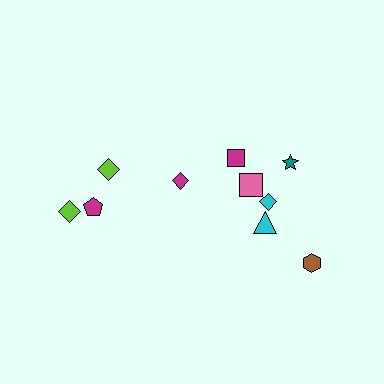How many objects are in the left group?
There are 4 objects.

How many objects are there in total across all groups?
There are 10 objects.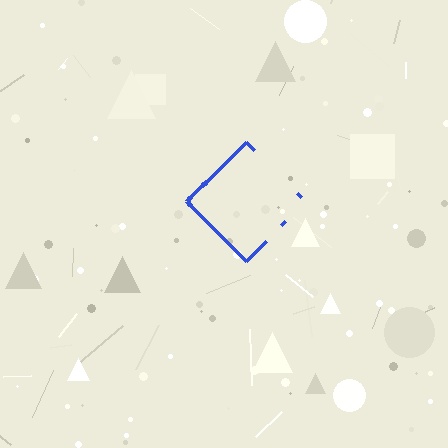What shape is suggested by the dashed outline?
The dashed outline suggests a diamond.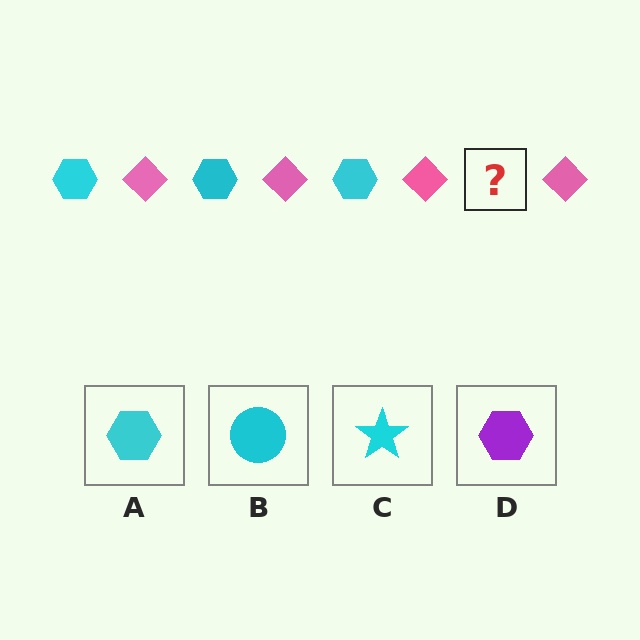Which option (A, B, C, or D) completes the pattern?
A.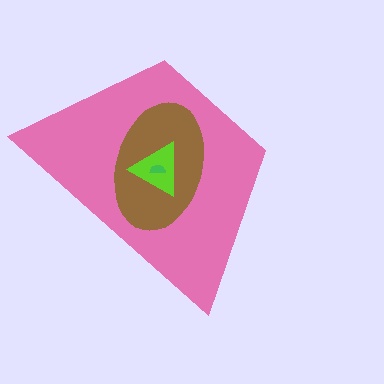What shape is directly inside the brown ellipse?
The lime triangle.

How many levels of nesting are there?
4.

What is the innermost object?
The green semicircle.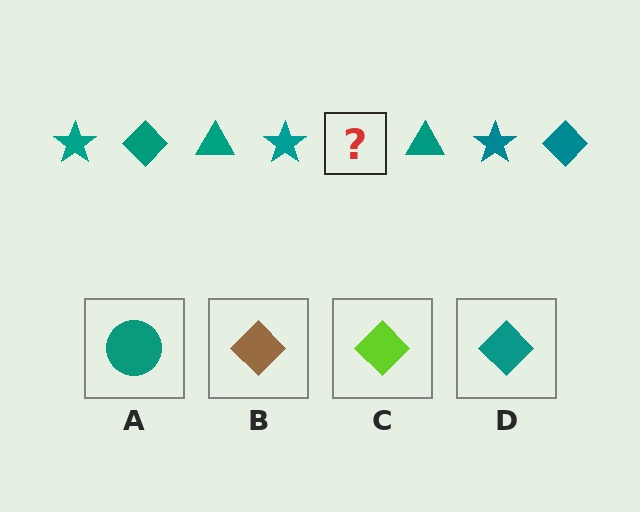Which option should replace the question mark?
Option D.